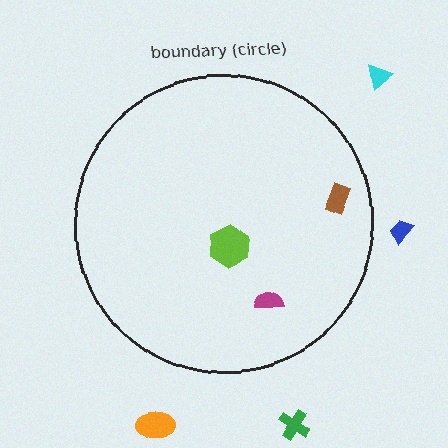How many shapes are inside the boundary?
3 inside, 4 outside.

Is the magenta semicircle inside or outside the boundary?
Inside.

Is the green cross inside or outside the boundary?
Outside.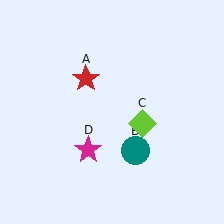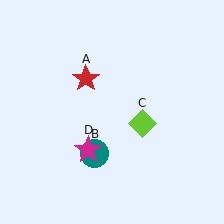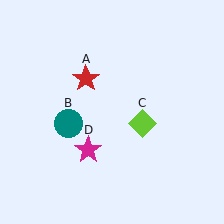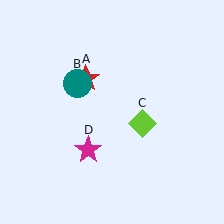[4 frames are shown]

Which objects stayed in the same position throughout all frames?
Red star (object A) and lime diamond (object C) and magenta star (object D) remained stationary.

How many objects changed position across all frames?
1 object changed position: teal circle (object B).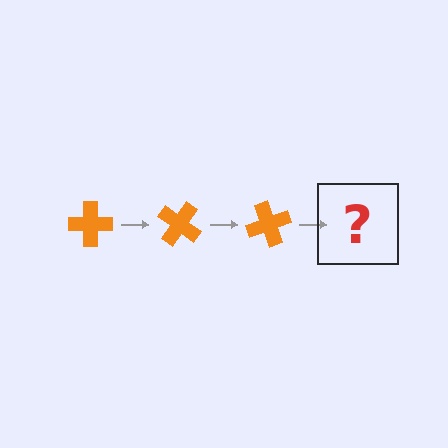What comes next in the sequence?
The next element should be an orange cross rotated 105 degrees.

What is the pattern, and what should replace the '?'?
The pattern is that the cross rotates 35 degrees each step. The '?' should be an orange cross rotated 105 degrees.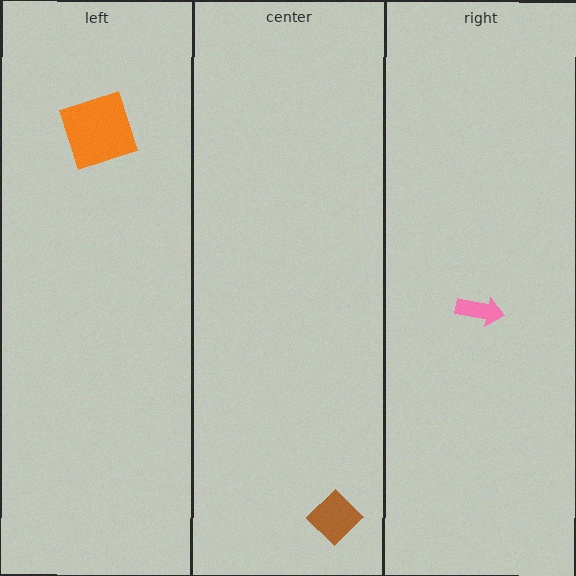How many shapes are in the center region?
1.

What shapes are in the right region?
The pink arrow.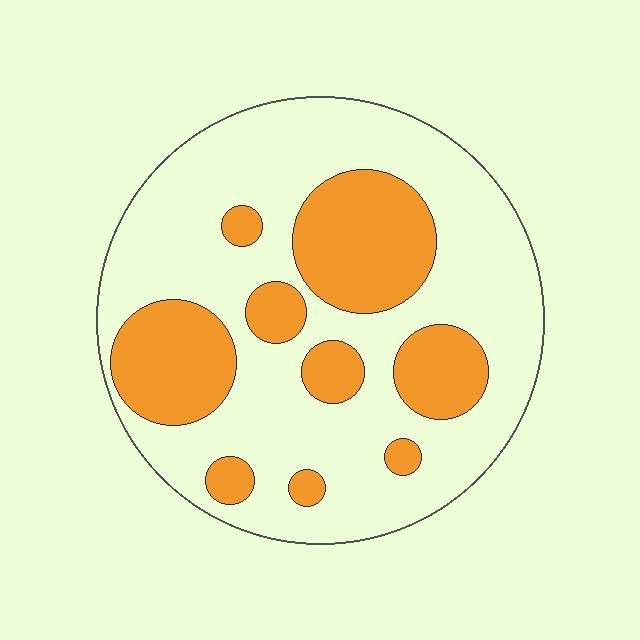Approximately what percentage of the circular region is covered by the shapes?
Approximately 30%.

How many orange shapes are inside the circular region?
9.